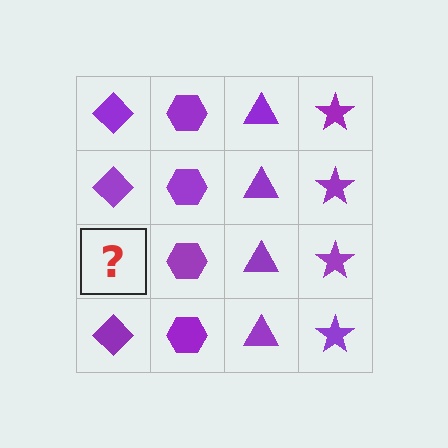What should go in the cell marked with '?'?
The missing cell should contain a purple diamond.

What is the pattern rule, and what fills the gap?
The rule is that each column has a consistent shape. The gap should be filled with a purple diamond.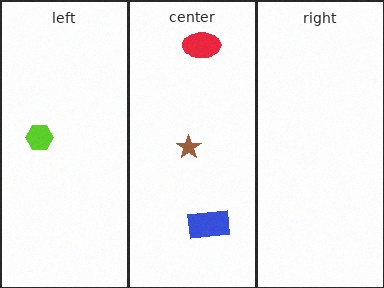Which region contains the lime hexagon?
The left region.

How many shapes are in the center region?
3.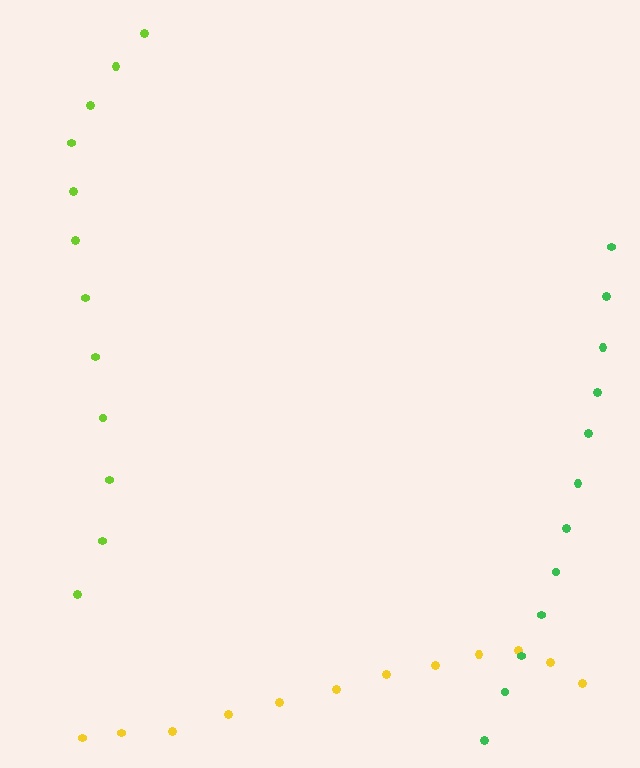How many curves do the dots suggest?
There are 3 distinct paths.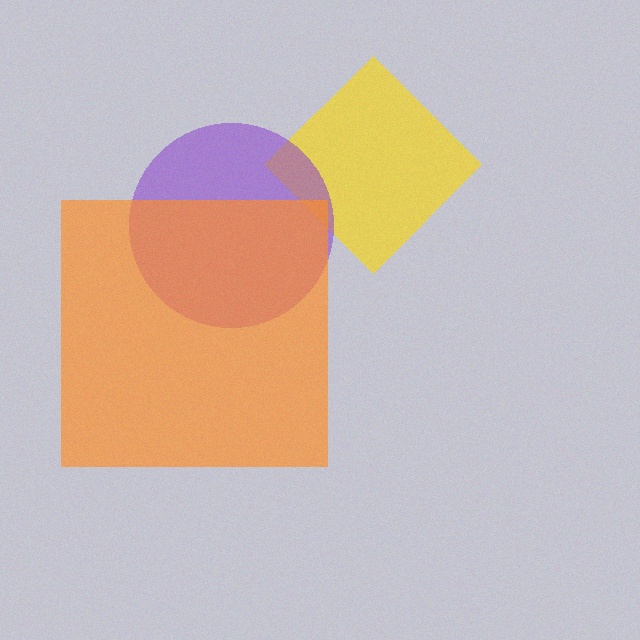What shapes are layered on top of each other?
The layered shapes are: a yellow diamond, a purple circle, an orange square.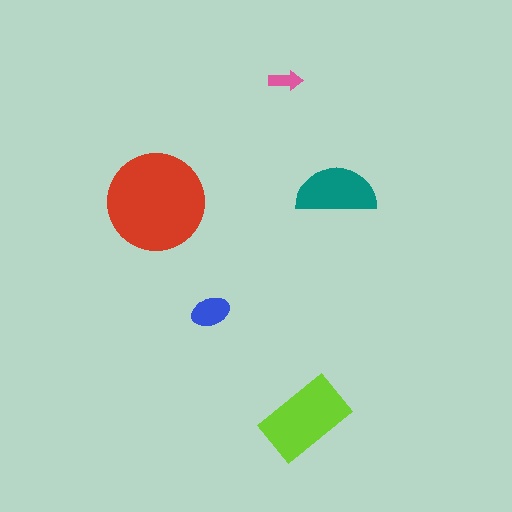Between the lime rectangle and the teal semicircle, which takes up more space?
The lime rectangle.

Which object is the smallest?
The pink arrow.